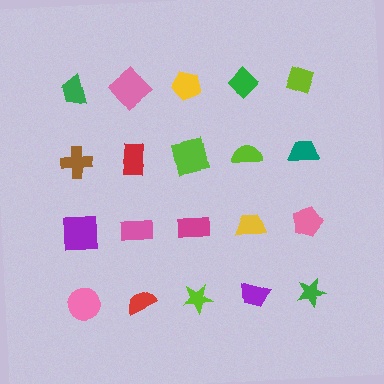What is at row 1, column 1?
A green trapezoid.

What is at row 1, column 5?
A lime diamond.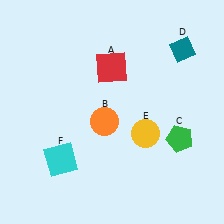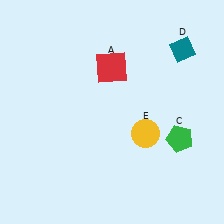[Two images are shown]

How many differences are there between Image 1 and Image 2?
There are 2 differences between the two images.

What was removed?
The orange circle (B), the cyan square (F) were removed in Image 2.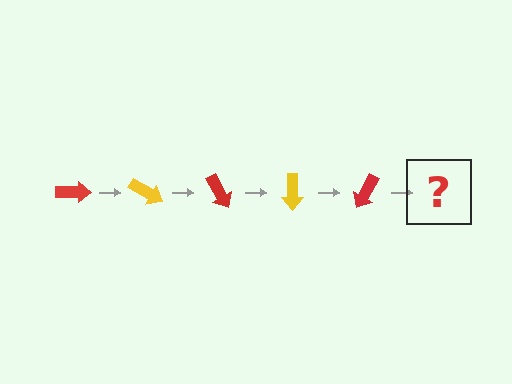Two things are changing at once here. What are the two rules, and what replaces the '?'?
The two rules are that it rotates 30 degrees each step and the color cycles through red and yellow. The '?' should be a yellow arrow, rotated 150 degrees from the start.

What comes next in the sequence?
The next element should be a yellow arrow, rotated 150 degrees from the start.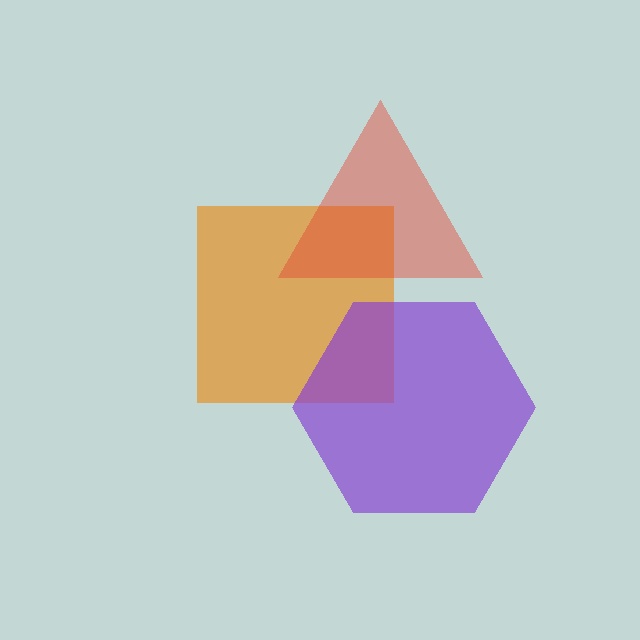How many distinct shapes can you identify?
There are 3 distinct shapes: an orange square, a purple hexagon, a red triangle.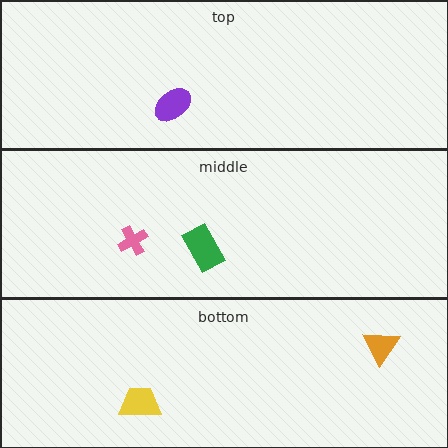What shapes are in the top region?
The purple ellipse.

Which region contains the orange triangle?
The bottom region.